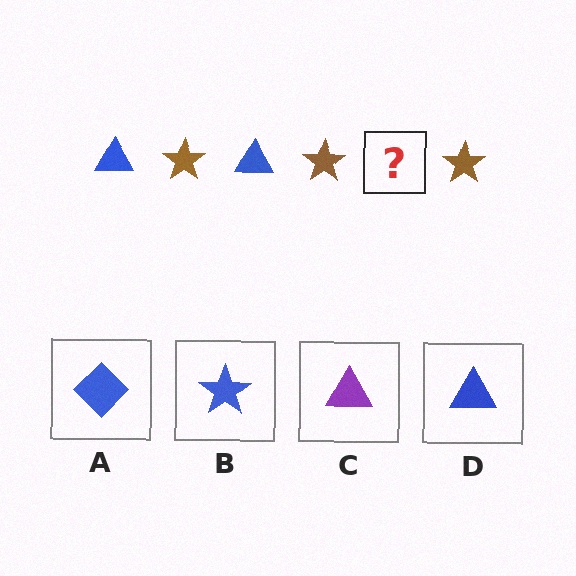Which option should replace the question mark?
Option D.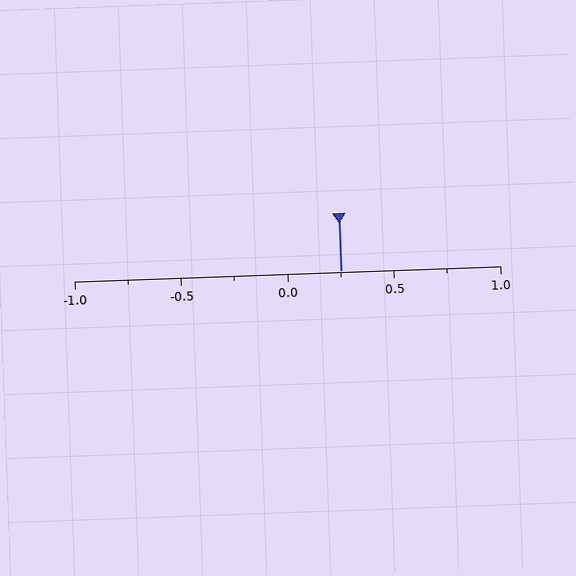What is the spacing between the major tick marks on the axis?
The major ticks are spaced 0.5 apart.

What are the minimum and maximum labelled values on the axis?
The axis runs from -1.0 to 1.0.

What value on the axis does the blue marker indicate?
The marker indicates approximately 0.25.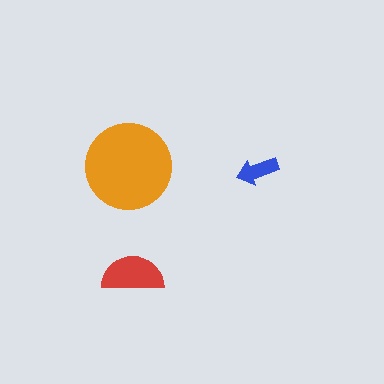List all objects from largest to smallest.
The orange circle, the red semicircle, the blue arrow.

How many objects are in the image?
There are 3 objects in the image.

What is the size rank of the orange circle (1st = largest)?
1st.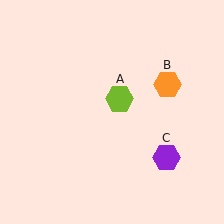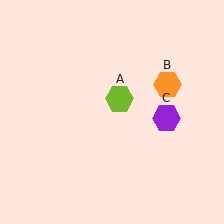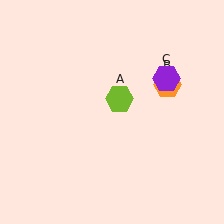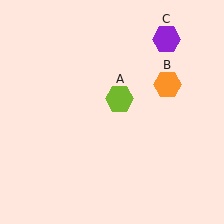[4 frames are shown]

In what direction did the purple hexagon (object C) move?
The purple hexagon (object C) moved up.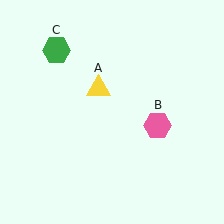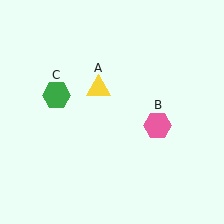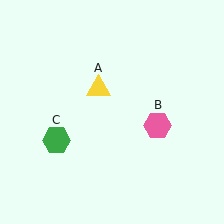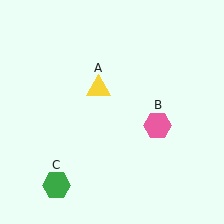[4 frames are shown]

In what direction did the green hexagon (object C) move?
The green hexagon (object C) moved down.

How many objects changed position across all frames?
1 object changed position: green hexagon (object C).